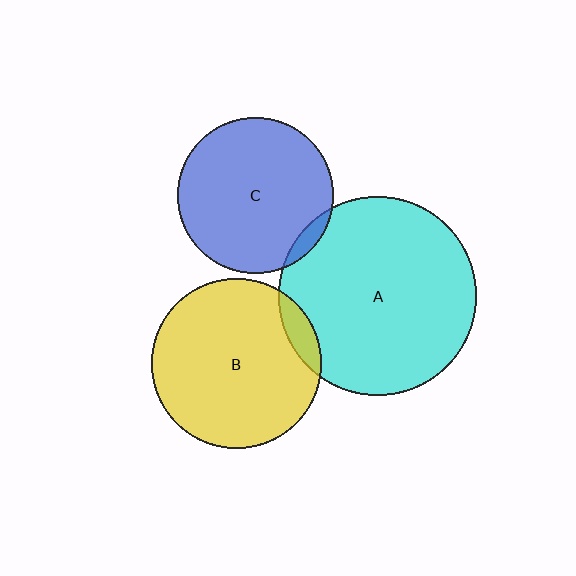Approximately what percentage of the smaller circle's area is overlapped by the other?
Approximately 5%.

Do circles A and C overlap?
Yes.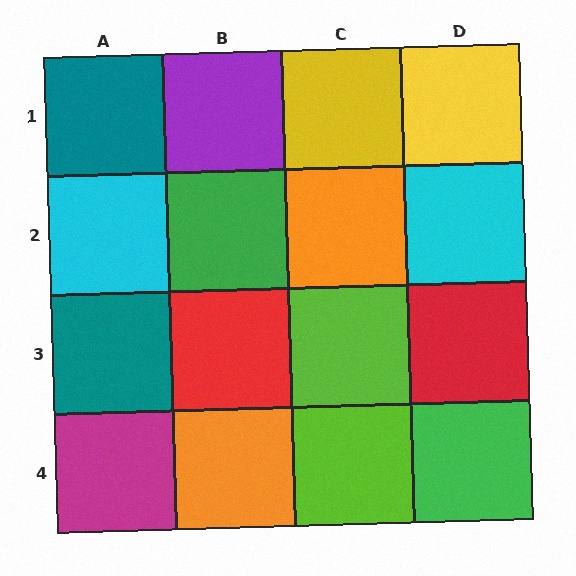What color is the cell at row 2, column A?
Cyan.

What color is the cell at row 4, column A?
Magenta.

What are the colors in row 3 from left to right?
Teal, red, lime, red.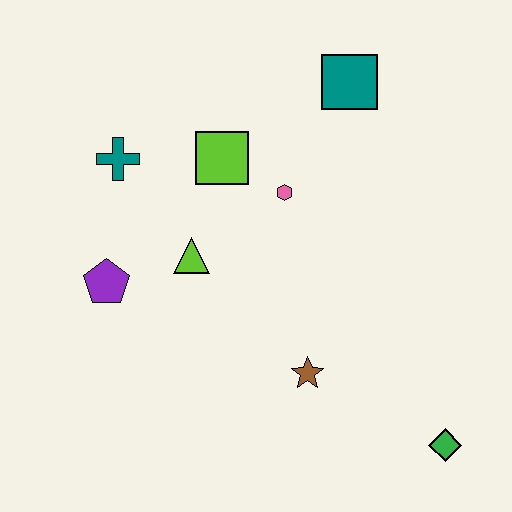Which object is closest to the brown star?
The green diamond is closest to the brown star.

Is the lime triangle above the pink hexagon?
No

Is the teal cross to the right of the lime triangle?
No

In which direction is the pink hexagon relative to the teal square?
The pink hexagon is below the teal square.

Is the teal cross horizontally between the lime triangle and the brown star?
No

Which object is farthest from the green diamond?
The teal cross is farthest from the green diamond.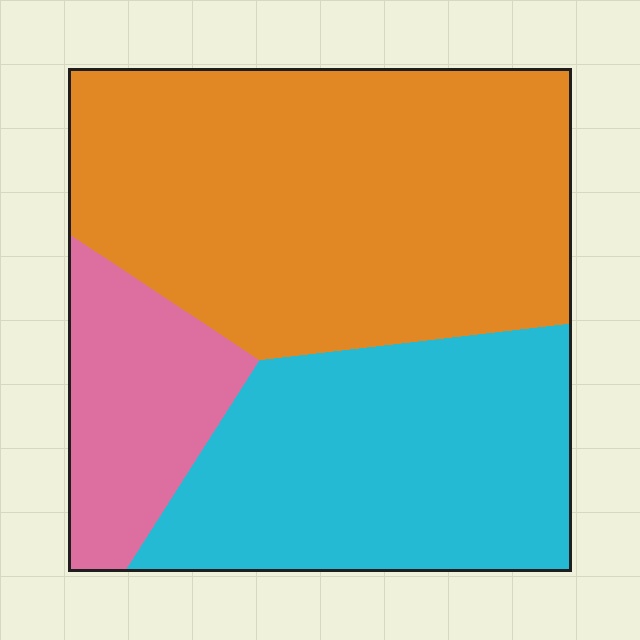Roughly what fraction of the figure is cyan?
Cyan takes up about one third (1/3) of the figure.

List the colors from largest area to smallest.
From largest to smallest: orange, cyan, pink.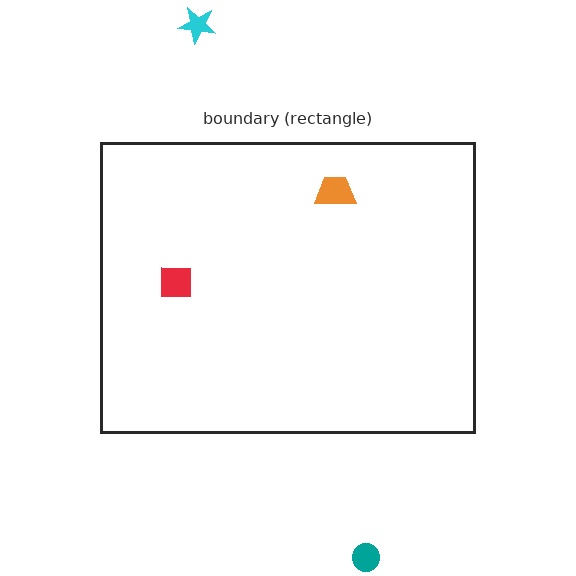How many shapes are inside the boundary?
2 inside, 2 outside.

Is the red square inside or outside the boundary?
Inside.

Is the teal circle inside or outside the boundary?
Outside.